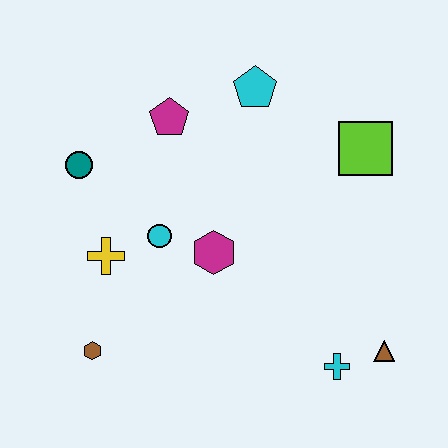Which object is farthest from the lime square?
The brown hexagon is farthest from the lime square.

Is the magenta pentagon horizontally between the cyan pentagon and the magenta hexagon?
No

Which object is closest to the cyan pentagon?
The magenta pentagon is closest to the cyan pentagon.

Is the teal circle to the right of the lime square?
No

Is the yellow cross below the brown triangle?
No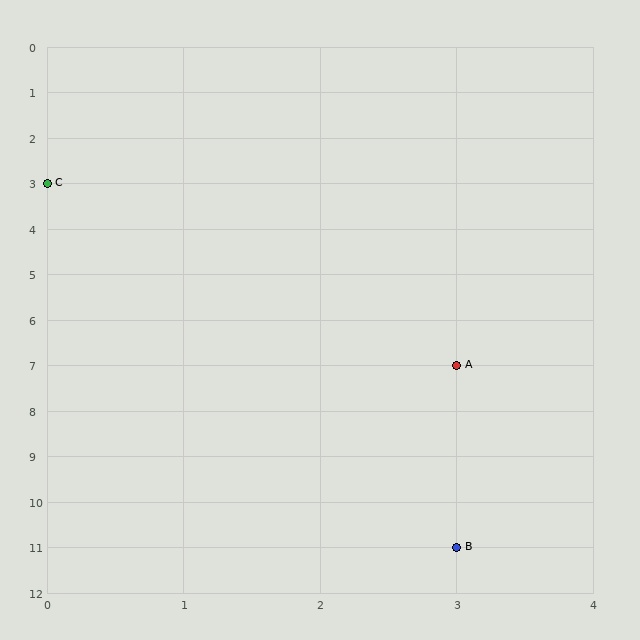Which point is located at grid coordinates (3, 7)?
Point A is at (3, 7).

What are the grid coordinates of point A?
Point A is at grid coordinates (3, 7).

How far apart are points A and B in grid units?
Points A and B are 4 rows apart.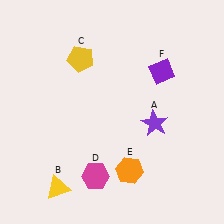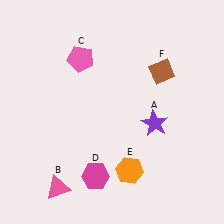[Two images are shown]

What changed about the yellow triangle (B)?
In Image 1, B is yellow. In Image 2, it changed to pink.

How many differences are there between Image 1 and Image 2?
There are 3 differences between the two images.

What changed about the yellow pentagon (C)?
In Image 1, C is yellow. In Image 2, it changed to pink.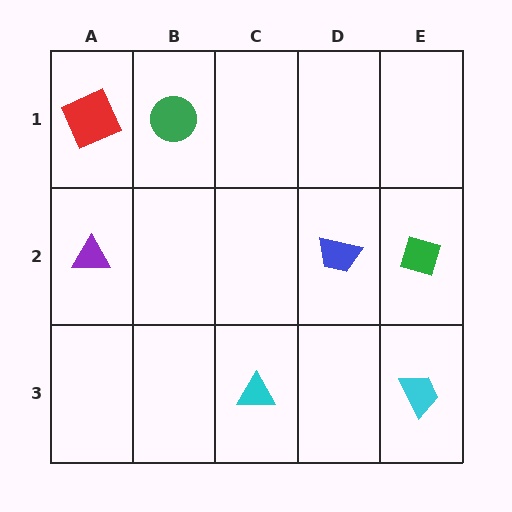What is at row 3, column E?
A cyan trapezoid.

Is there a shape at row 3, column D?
No, that cell is empty.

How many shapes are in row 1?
2 shapes.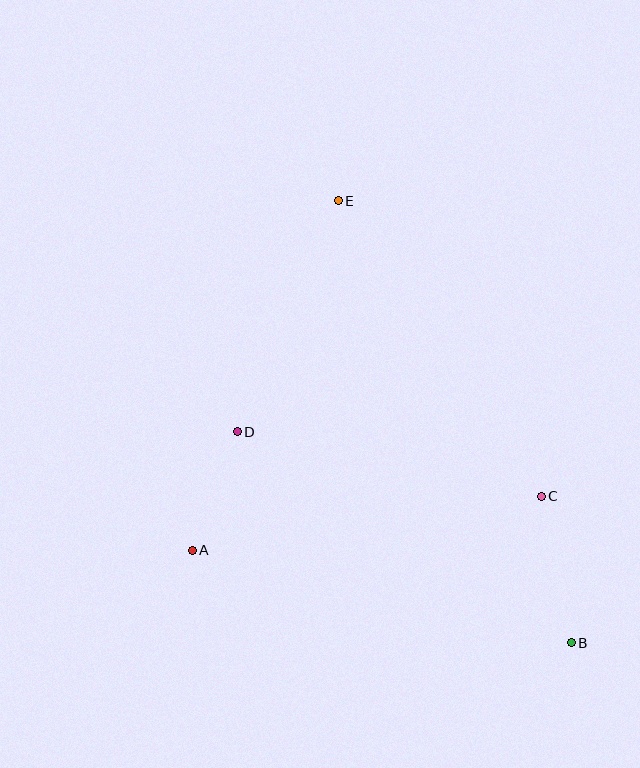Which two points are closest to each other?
Points A and D are closest to each other.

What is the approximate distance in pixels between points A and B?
The distance between A and B is approximately 389 pixels.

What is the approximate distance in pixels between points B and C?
The distance between B and C is approximately 150 pixels.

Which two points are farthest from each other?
Points B and E are farthest from each other.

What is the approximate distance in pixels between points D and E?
The distance between D and E is approximately 252 pixels.